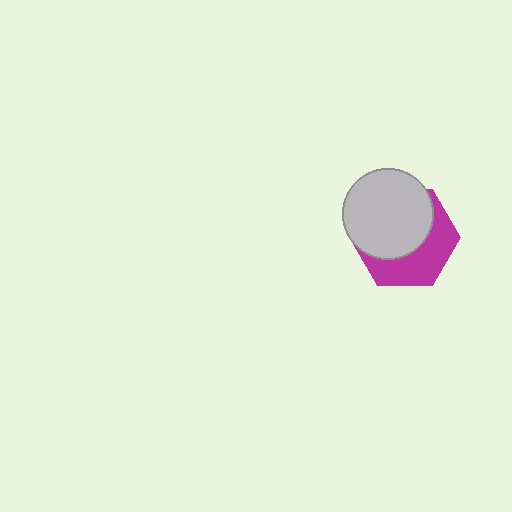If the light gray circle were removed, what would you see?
You would see the complete magenta hexagon.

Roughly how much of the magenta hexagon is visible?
A small part of it is visible (roughly 44%).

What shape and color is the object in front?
The object in front is a light gray circle.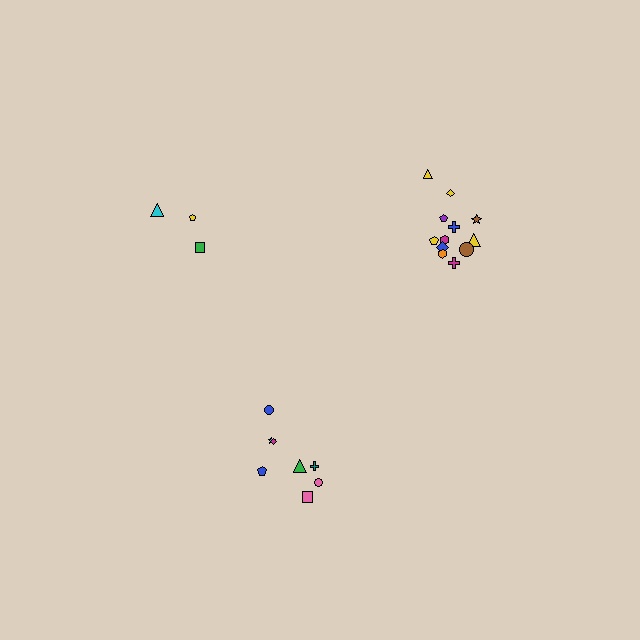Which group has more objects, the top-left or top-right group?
The top-right group.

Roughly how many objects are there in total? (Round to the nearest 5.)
Roughly 25 objects in total.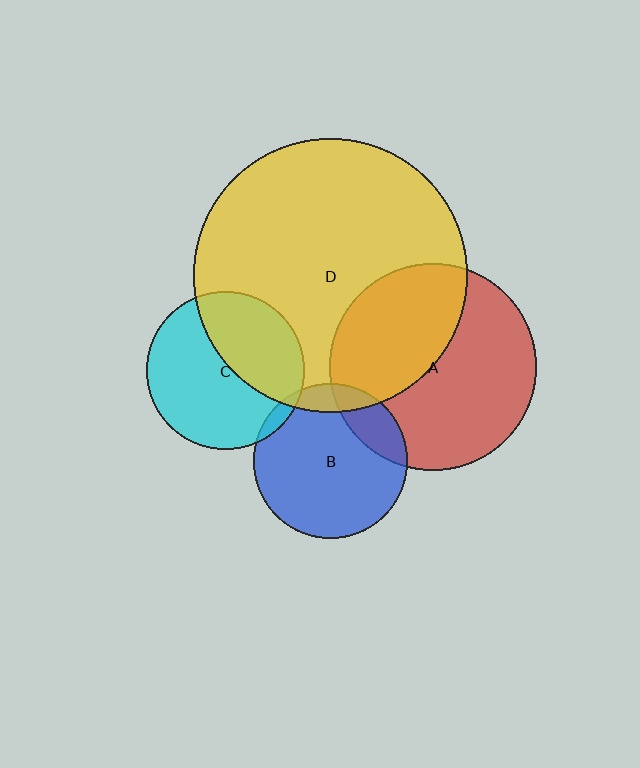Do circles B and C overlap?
Yes.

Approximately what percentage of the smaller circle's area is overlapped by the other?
Approximately 5%.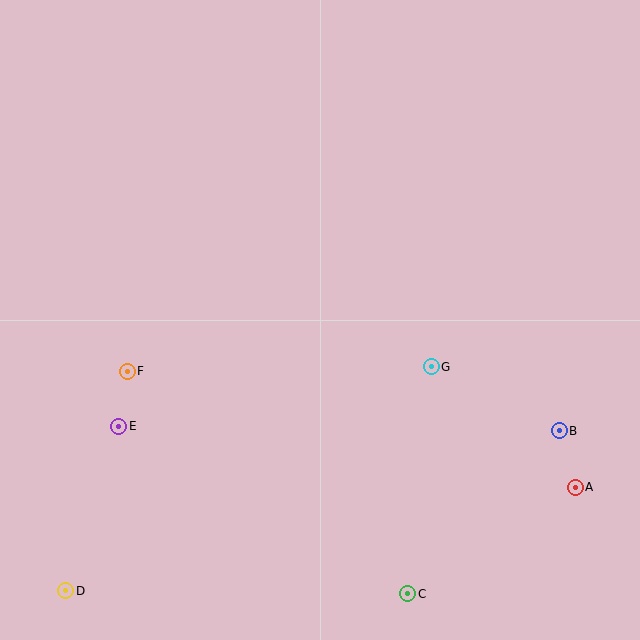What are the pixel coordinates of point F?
Point F is at (127, 371).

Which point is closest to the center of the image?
Point G at (431, 367) is closest to the center.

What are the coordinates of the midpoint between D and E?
The midpoint between D and E is at (92, 508).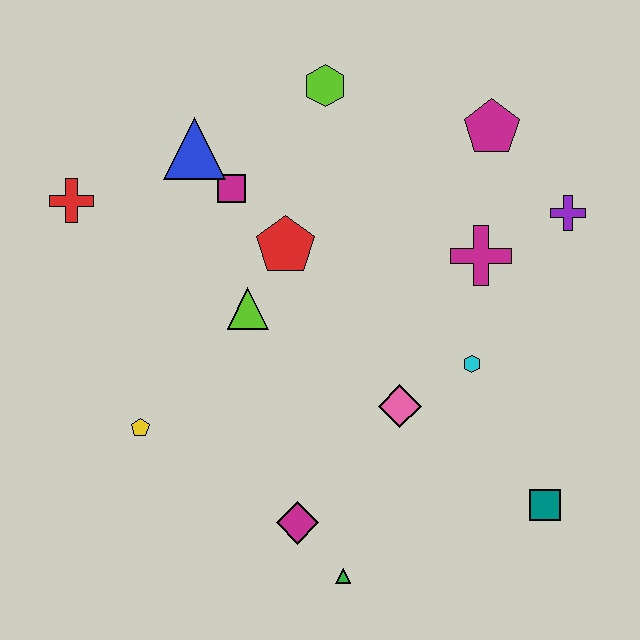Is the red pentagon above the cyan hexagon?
Yes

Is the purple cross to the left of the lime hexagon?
No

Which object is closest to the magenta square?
The blue triangle is closest to the magenta square.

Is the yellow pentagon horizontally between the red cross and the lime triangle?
Yes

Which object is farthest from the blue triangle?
The teal square is farthest from the blue triangle.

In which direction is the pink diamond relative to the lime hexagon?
The pink diamond is below the lime hexagon.